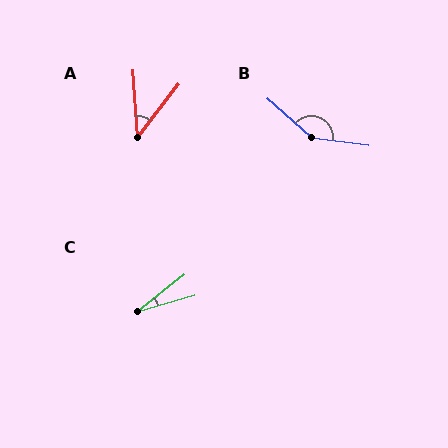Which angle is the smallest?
C, at approximately 22 degrees.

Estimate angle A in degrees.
Approximately 42 degrees.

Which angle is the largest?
B, at approximately 146 degrees.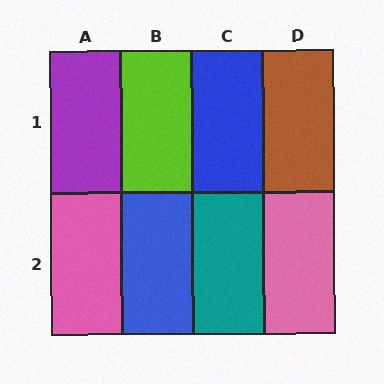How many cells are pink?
2 cells are pink.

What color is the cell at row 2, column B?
Blue.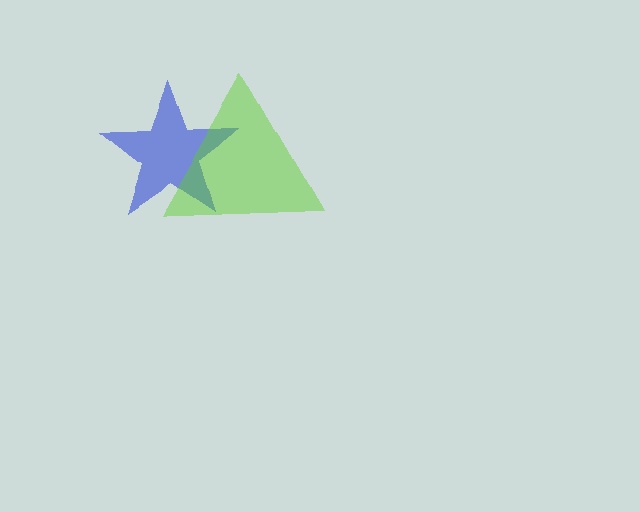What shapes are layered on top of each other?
The layered shapes are: a blue star, a lime triangle.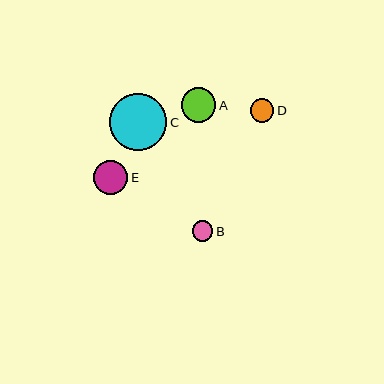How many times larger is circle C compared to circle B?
Circle C is approximately 2.8 times the size of circle B.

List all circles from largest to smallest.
From largest to smallest: C, A, E, D, B.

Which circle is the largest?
Circle C is the largest with a size of approximately 57 pixels.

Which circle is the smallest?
Circle B is the smallest with a size of approximately 20 pixels.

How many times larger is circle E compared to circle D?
Circle E is approximately 1.5 times the size of circle D.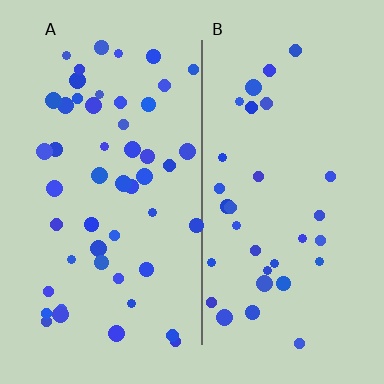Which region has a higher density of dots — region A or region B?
A (the left).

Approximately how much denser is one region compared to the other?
Approximately 1.6× — region A over region B.